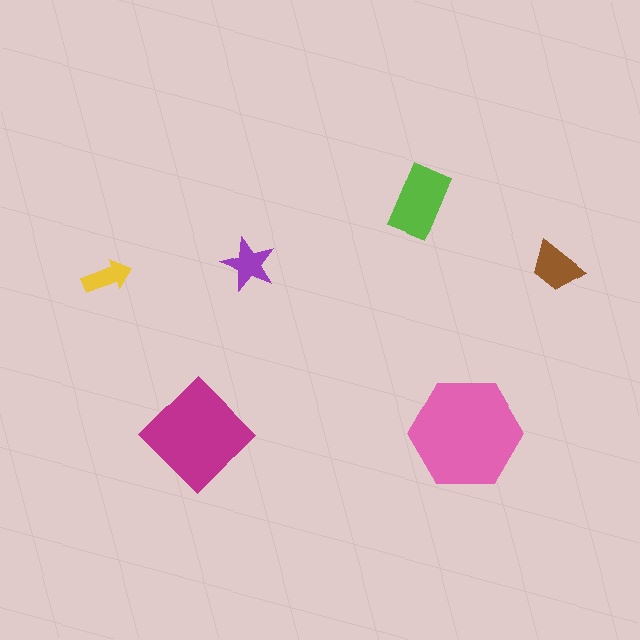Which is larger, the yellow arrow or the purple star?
The purple star.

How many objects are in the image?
There are 6 objects in the image.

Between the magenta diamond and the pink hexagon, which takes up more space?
The pink hexagon.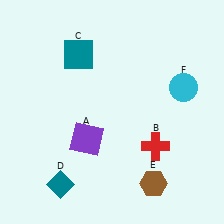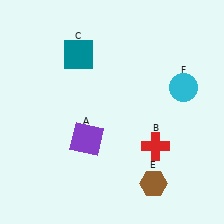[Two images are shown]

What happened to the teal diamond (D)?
The teal diamond (D) was removed in Image 2. It was in the bottom-left area of Image 1.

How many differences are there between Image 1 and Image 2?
There is 1 difference between the two images.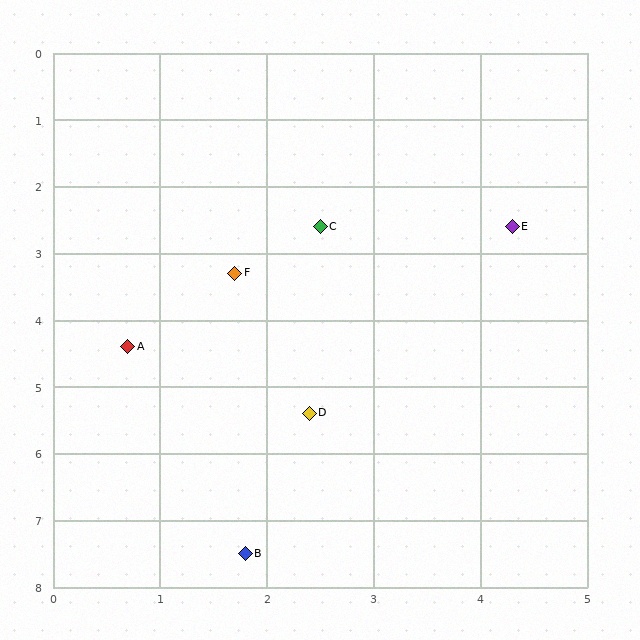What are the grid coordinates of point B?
Point B is at approximately (1.8, 7.5).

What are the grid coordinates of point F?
Point F is at approximately (1.7, 3.3).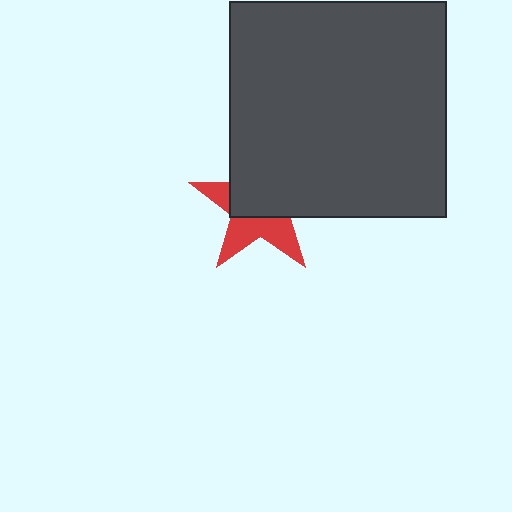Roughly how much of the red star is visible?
A small part of it is visible (roughly 44%).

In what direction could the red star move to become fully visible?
The red star could move down. That would shift it out from behind the dark gray square entirely.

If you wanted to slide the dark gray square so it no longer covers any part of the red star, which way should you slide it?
Slide it up — that is the most direct way to separate the two shapes.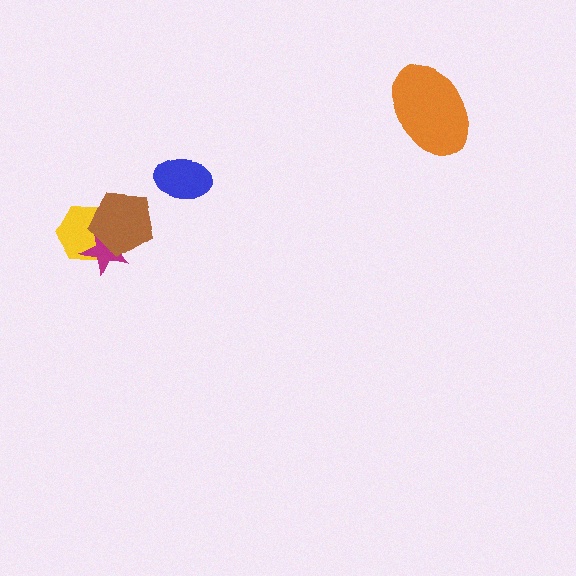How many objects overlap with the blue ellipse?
0 objects overlap with the blue ellipse.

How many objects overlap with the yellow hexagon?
2 objects overlap with the yellow hexagon.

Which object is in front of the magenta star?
The brown pentagon is in front of the magenta star.